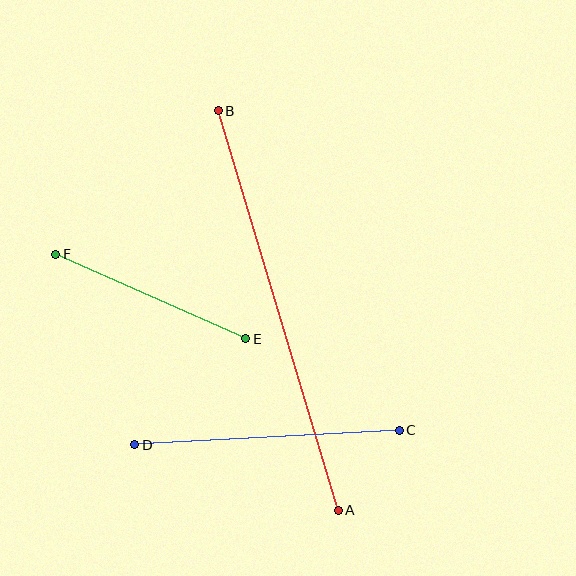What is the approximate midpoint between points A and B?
The midpoint is at approximately (278, 310) pixels.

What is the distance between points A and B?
The distance is approximately 417 pixels.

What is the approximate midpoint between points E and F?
The midpoint is at approximately (151, 296) pixels.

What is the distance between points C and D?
The distance is approximately 265 pixels.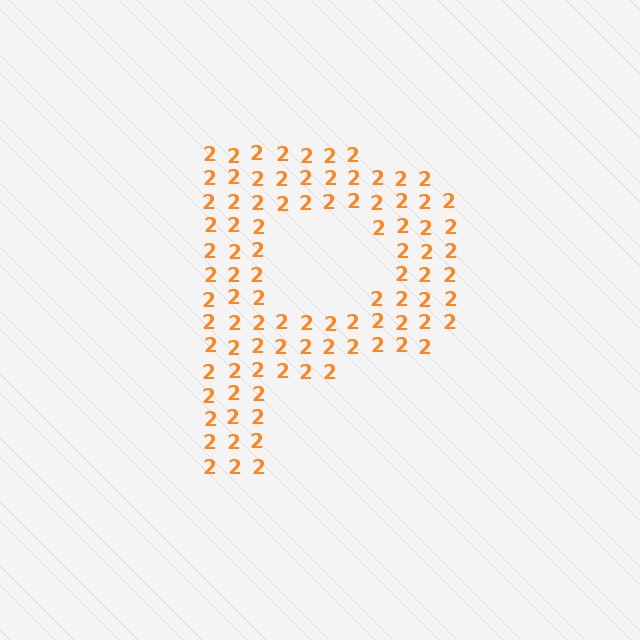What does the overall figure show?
The overall figure shows the letter P.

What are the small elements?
The small elements are digit 2's.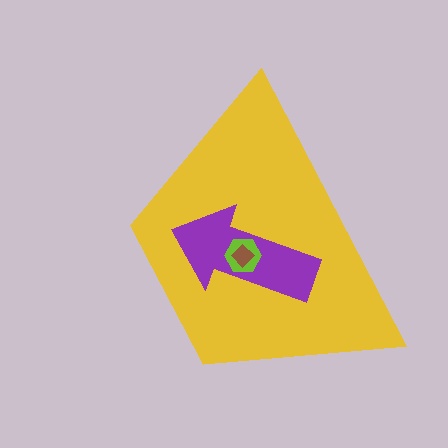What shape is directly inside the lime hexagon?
The brown diamond.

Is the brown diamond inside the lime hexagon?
Yes.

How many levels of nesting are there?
4.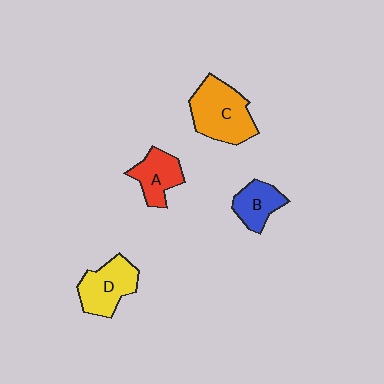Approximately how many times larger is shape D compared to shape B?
Approximately 1.4 times.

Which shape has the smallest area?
Shape B (blue).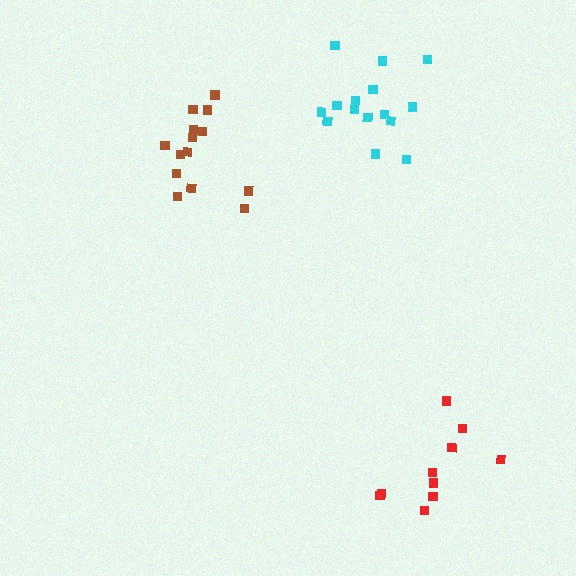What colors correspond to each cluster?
The clusters are colored: red, brown, cyan.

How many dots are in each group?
Group 1: 10 dots, Group 2: 14 dots, Group 3: 15 dots (39 total).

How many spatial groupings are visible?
There are 3 spatial groupings.